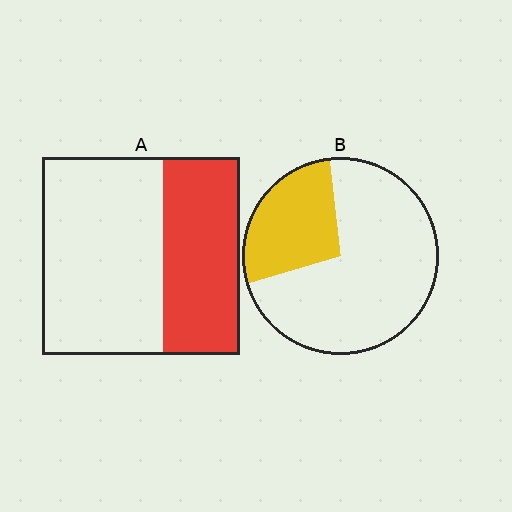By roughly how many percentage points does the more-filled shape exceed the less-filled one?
By roughly 10 percentage points (A over B).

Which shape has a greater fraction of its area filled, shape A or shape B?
Shape A.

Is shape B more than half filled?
No.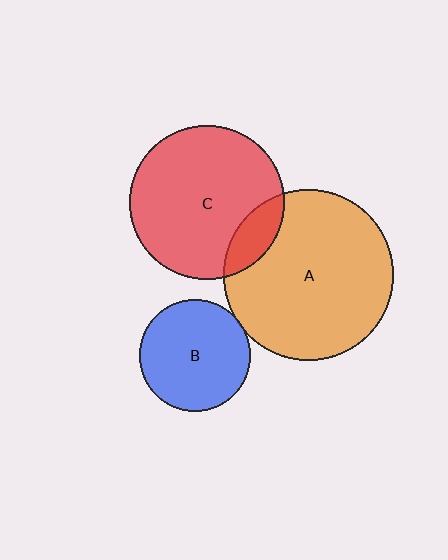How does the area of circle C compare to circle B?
Approximately 1.9 times.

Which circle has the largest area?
Circle A (orange).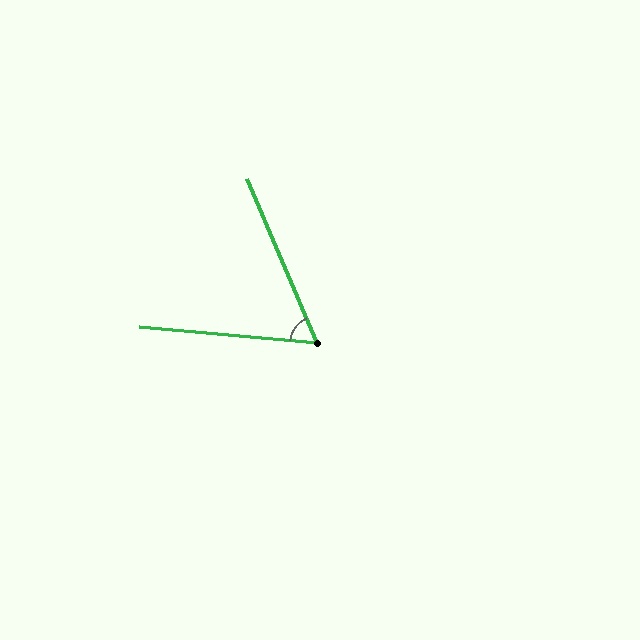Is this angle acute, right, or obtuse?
It is acute.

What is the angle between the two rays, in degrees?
Approximately 62 degrees.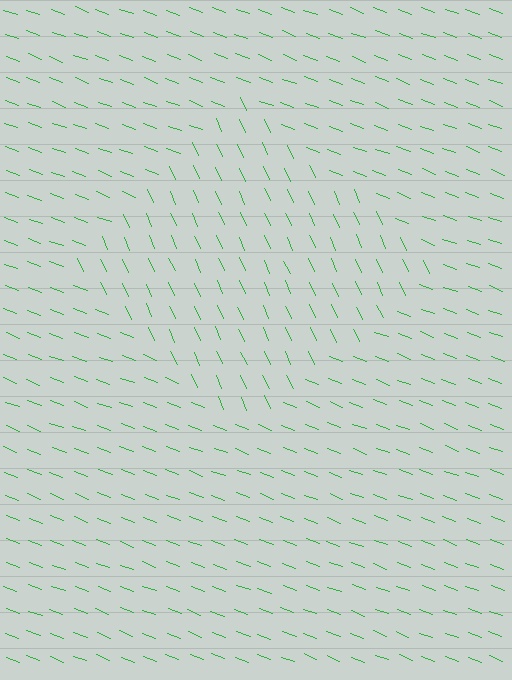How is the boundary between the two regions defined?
The boundary is defined purely by a change in line orientation (approximately 45 degrees difference). All lines are the same color and thickness.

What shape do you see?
I see a diamond.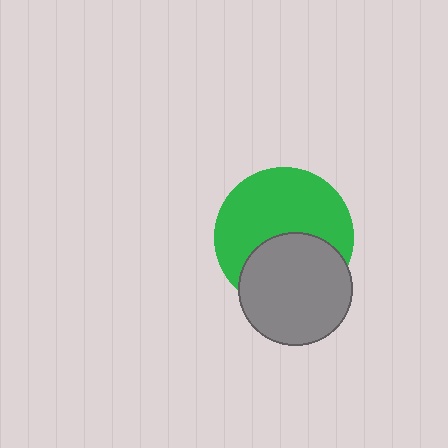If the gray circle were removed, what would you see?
You would see the complete green circle.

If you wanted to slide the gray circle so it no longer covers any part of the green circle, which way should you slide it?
Slide it down — that is the most direct way to separate the two shapes.